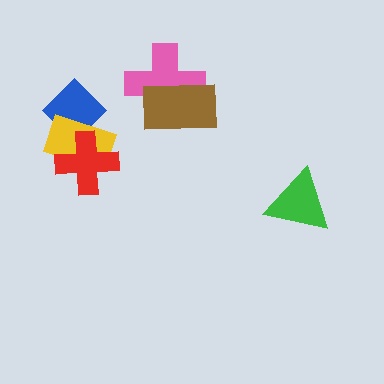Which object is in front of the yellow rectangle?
The red cross is in front of the yellow rectangle.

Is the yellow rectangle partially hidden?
Yes, it is partially covered by another shape.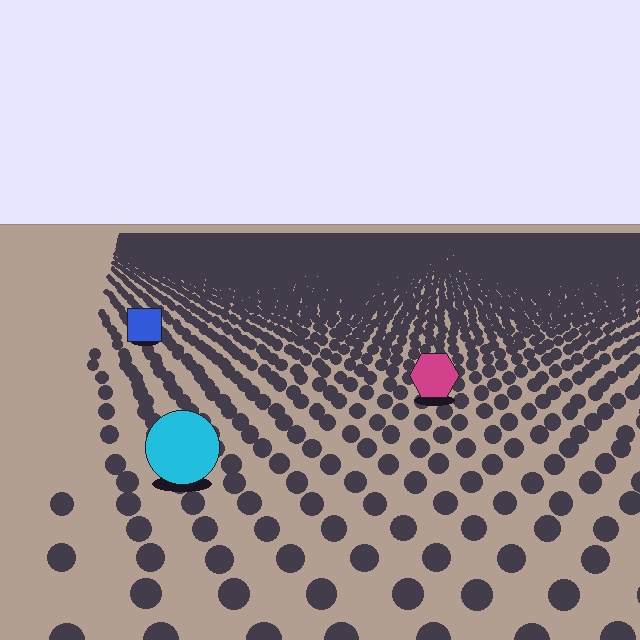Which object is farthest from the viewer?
The blue square is farthest from the viewer. It appears smaller and the ground texture around it is denser.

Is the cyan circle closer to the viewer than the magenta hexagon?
Yes. The cyan circle is closer — you can tell from the texture gradient: the ground texture is coarser near it.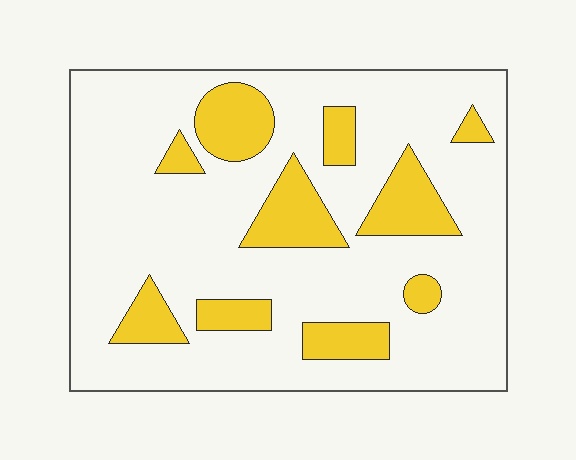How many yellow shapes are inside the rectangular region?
10.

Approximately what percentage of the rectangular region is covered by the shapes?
Approximately 20%.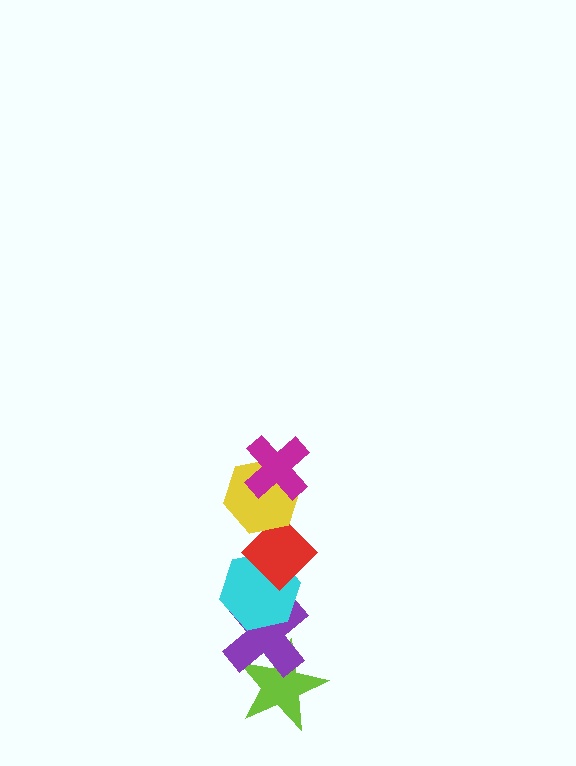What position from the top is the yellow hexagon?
The yellow hexagon is 2nd from the top.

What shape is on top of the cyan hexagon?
The red diamond is on top of the cyan hexagon.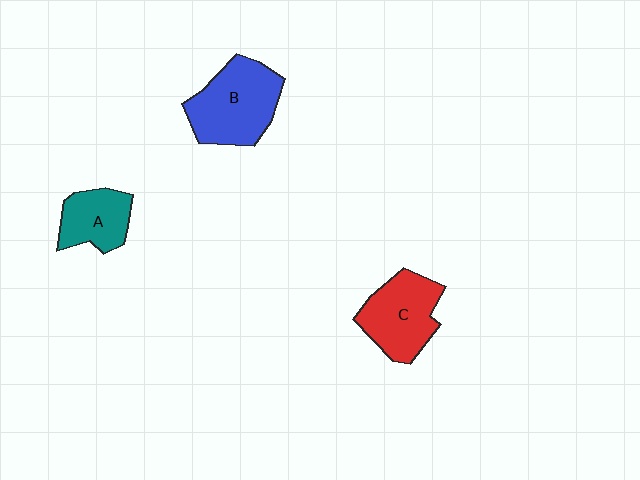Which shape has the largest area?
Shape B (blue).